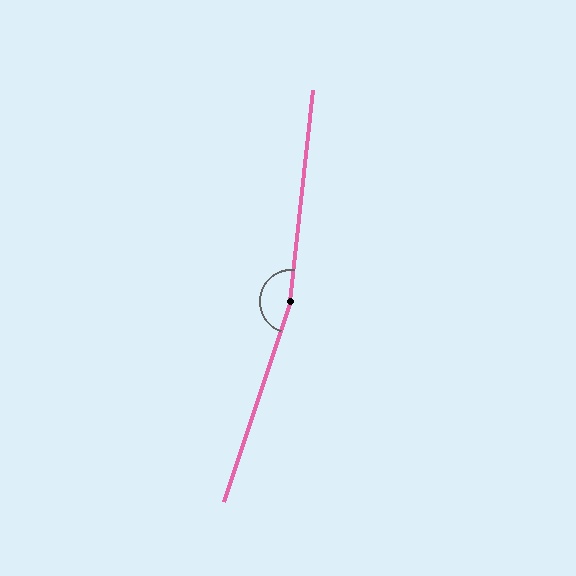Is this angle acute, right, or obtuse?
It is obtuse.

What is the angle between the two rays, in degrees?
Approximately 168 degrees.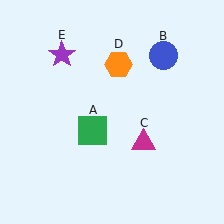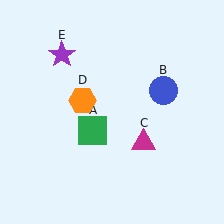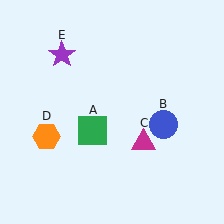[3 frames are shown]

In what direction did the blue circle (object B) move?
The blue circle (object B) moved down.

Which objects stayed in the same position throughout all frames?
Green square (object A) and magenta triangle (object C) and purple star (object E) remained stationary.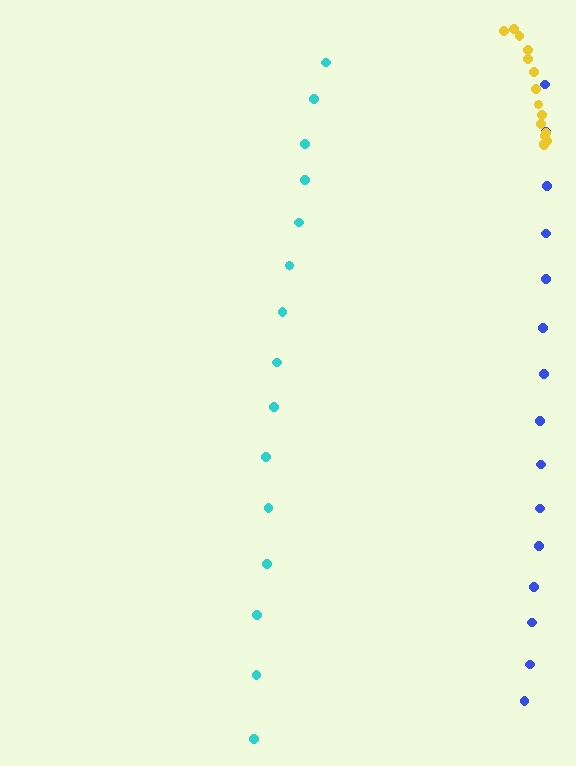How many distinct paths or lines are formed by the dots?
There are 3 distinct paths.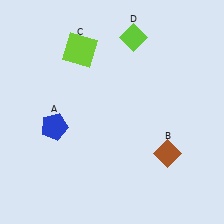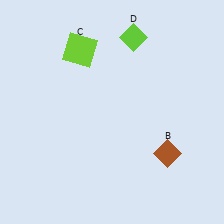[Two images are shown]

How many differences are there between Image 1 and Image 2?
There is 1 difference between the two images.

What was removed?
The blue pentagon (A) was removed in Image 2.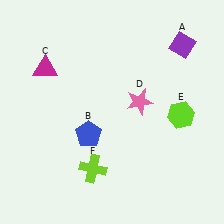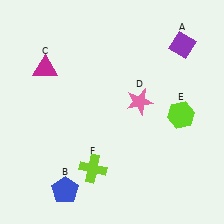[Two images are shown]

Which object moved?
The blue pentagon (B) moved down.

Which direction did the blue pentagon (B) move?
The blue pentagon (B) moved down.